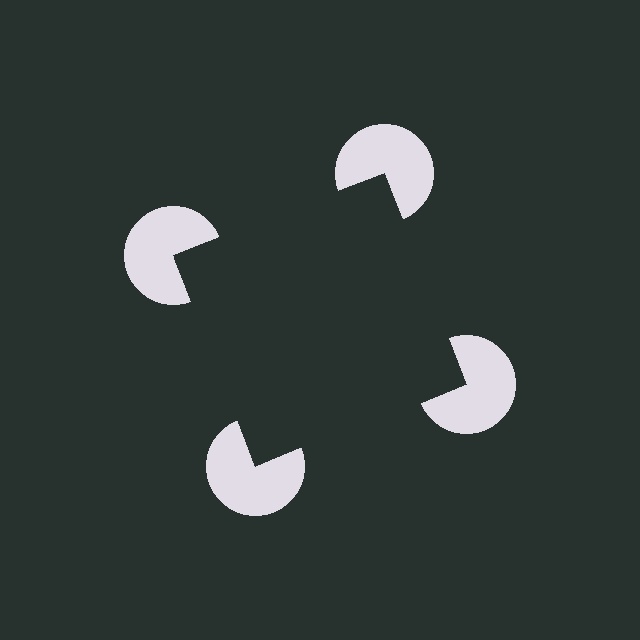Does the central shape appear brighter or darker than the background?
It typically appears slightly darker than the background, even though no actual brightness change is drawn.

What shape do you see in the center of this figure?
An illusory square — its edges are inferred from the aligned wedge cuts in the pac-man discs, not physically drawn.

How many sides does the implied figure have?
4 sides.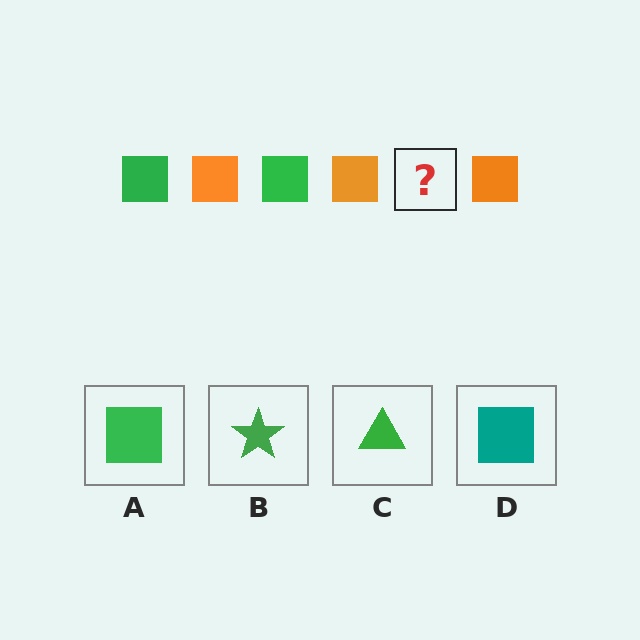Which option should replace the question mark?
Option A.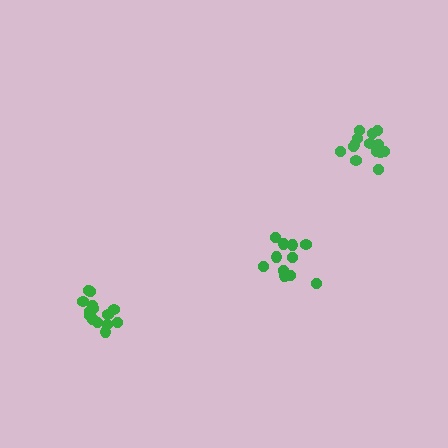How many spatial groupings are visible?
There are 3 spatial groupings.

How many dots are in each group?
Group 1: 15 dots, Group 2: 15 dots, Group 3: 11 dots (41 total).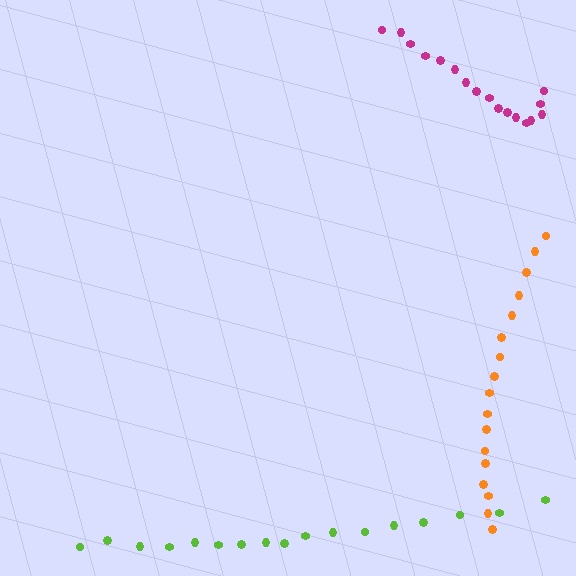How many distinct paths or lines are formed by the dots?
There are 3 distinct paths.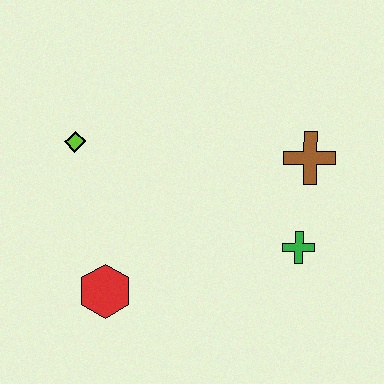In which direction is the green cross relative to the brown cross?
The green cross is below the brown cross.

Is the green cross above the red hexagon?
Yes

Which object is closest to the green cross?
The brown cross is closest to the green cross.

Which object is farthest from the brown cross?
The red hexagon is farthest from the brown cross.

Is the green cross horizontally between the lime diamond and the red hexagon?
No